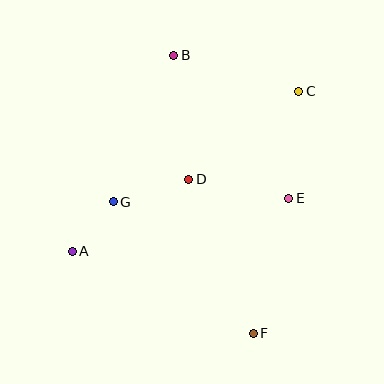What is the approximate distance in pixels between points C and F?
The distance between C and F is approximately 246 pixels.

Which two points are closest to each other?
Points A and G are closest to each other.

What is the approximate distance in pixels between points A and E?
The distance between A and E is approximately 223 pixels.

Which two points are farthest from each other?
Points B and F are farthest from each other.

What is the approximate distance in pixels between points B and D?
The distance between B and D is approximately 125 pixels.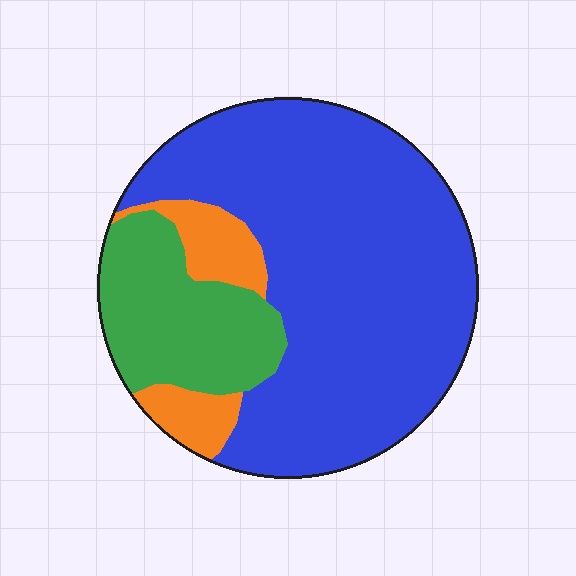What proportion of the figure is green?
Green takes up about one fifth (1/5) of the figure.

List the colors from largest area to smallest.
From largest to smallest: blue, green, orange.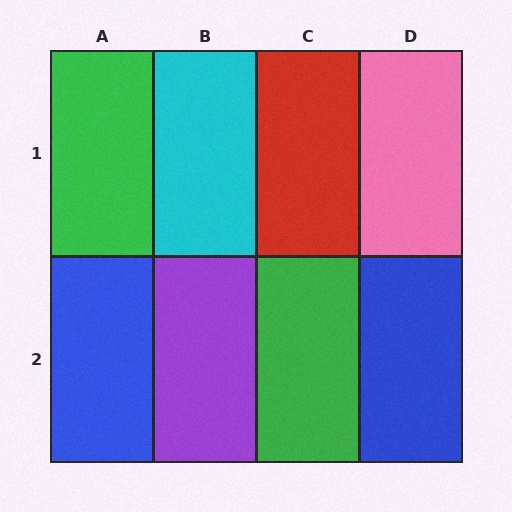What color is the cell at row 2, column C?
Green.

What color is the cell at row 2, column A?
Blue.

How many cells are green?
2 cells are green.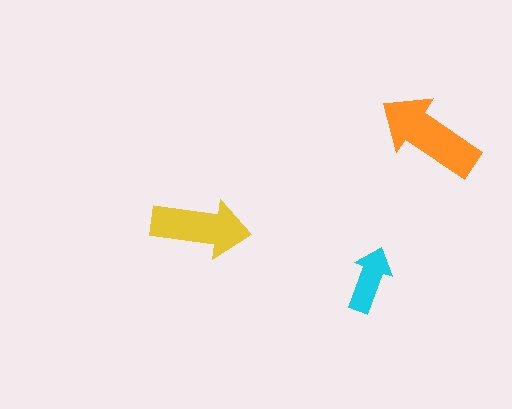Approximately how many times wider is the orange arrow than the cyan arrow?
About 1.5 times wider.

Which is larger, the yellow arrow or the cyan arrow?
The yellow one.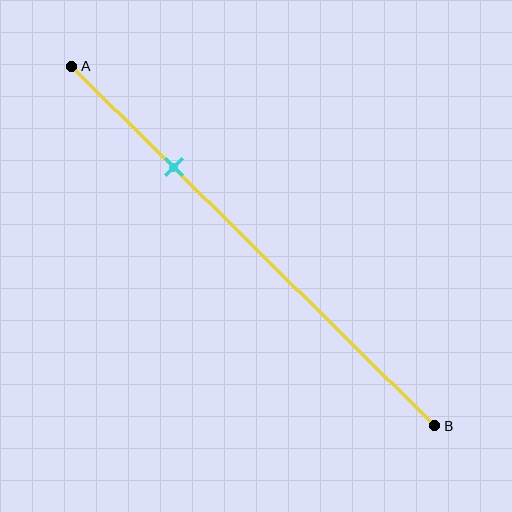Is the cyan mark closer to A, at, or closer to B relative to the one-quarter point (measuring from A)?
The cyan mark is closer to point B than the one-quarter point of segment AB.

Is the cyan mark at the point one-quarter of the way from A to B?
No, the mark is at about 30% from A, not at the 25% one-quarter point.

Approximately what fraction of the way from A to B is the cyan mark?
The cyan mark is approximately 30% of the way from A to B.